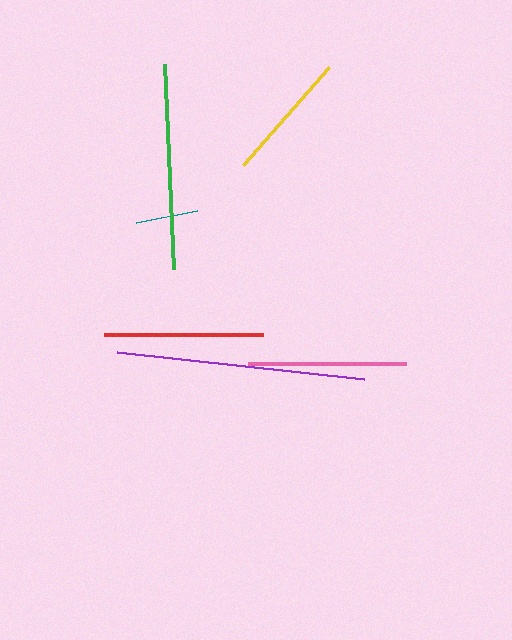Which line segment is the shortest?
The teal line is the shortest at approximately 62 pixels.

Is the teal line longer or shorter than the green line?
The green line is longer than the teal line.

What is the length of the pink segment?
The pink segment is approximately 159 pixels long.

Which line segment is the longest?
The purple line is the longest at approximately 249 pixels.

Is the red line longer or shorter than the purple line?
The purple line is longer than the red line.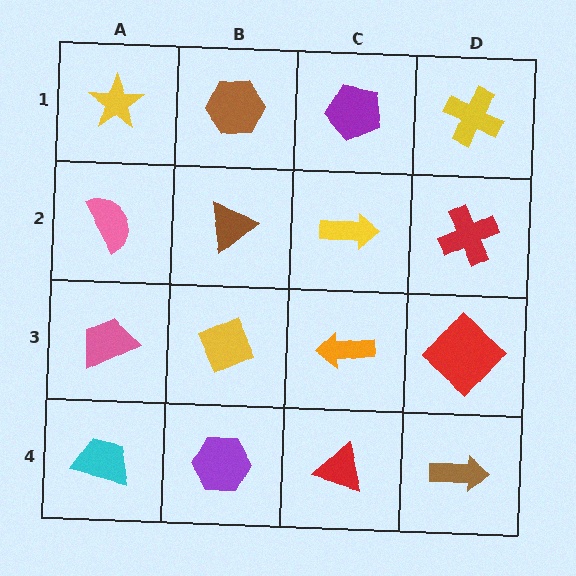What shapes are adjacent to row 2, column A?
A yellow star (row 1, column A), a pink trapezoid (row 3, column A), a brown triangle (row 2, column B).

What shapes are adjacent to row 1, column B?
A brown triangle (row 2, column B), a yellow star (row 1, column A), a purple pentagon (row 1, column C).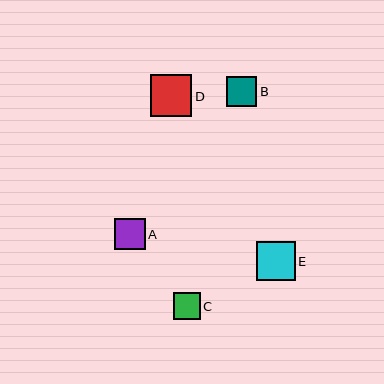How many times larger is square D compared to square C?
Square D is approximately 1.5 times the size of square C.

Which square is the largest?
Square D is the largest with a size of approximately 41 pixels.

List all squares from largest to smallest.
From largest to smallest: D, E, B, A, C.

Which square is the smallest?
Square C is the smallest with a size of approximately 27 pixels.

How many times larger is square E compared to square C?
Square E is approximately 1.5 times the size of square C.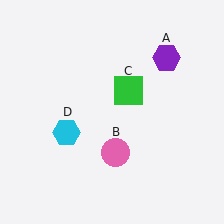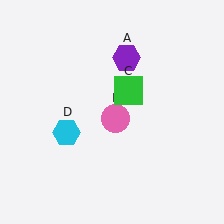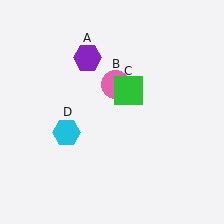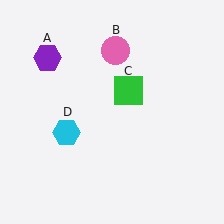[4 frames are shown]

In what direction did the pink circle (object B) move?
The pink circle (object B) moved up.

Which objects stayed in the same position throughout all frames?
Green square (object C) and cyan hexagon (object D) remained stationary.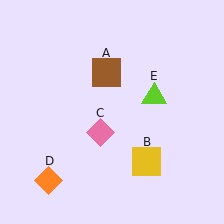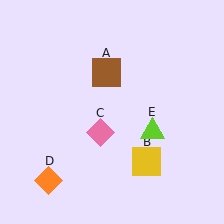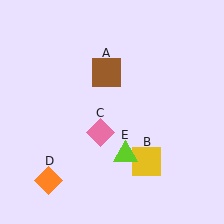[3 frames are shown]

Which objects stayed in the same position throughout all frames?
Brown square (object A) and yellow square (object B) and pink diamond (object C) and orange diamond (object D) remained stationary.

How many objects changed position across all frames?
1 object changed position: lime triangle (object E).